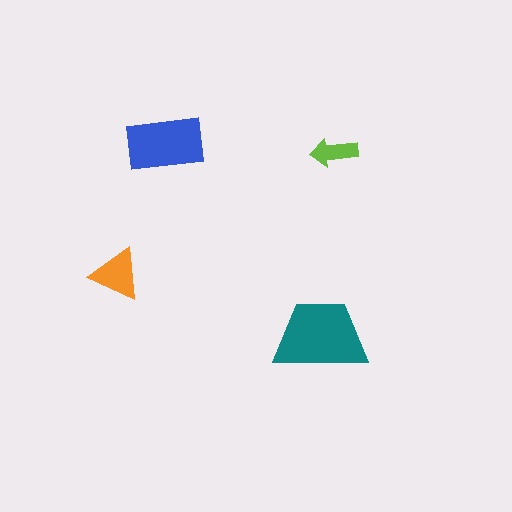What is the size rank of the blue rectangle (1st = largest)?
2nd.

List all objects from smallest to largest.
The lime arrow, the orange triangle, the blue rectangle, the teal trapezoid.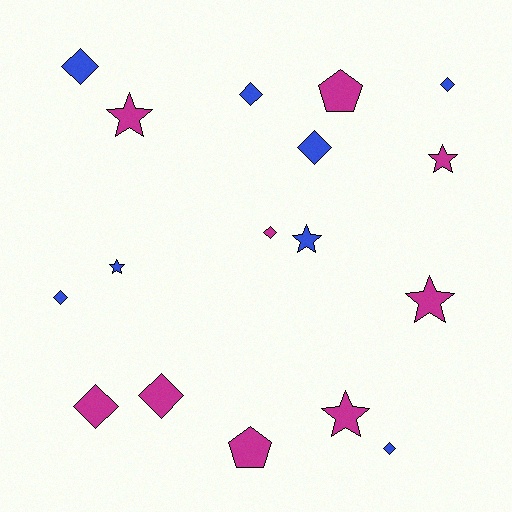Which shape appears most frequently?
Diamond, with 9 objects.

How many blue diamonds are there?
There are 6 blue diamonds.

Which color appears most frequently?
Magenta, with 9 objects.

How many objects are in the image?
There are 17 objects.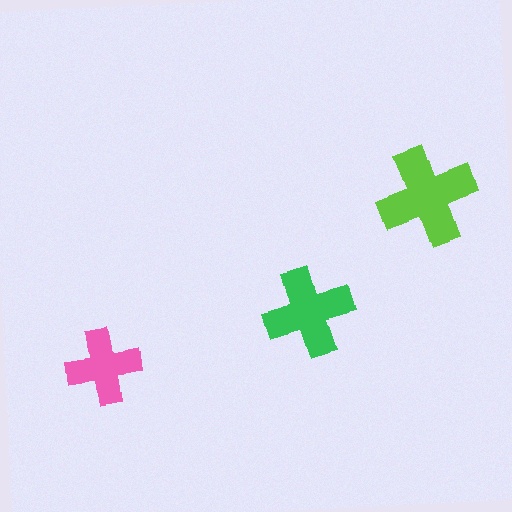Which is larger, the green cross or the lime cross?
The lime one.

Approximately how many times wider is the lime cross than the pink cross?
About 1.5 times wider.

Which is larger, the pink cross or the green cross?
The green one.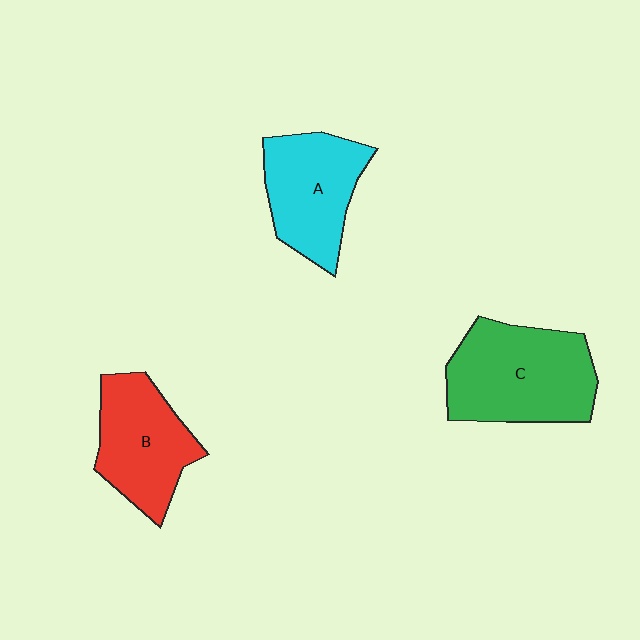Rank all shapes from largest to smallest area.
From largest to smallest: C (green), B (red), A (cyan).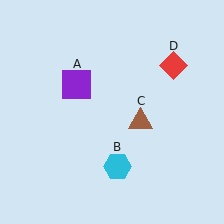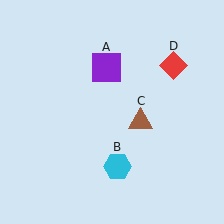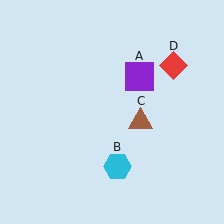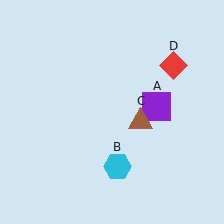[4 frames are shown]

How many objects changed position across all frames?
1 object changed position: purple square (object A).